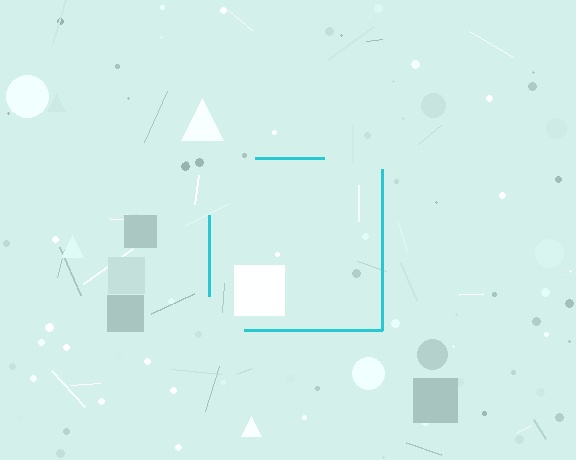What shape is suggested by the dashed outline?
The dashed outline suggests a square.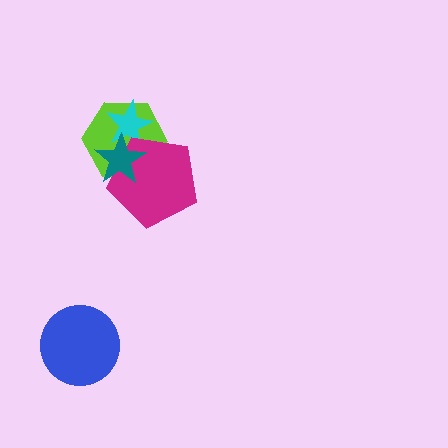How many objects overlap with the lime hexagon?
3 objects overlap with the lime hexagon.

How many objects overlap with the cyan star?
3 objects overlap with the cyan star.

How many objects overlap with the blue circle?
0 objects overlap with the blue circle.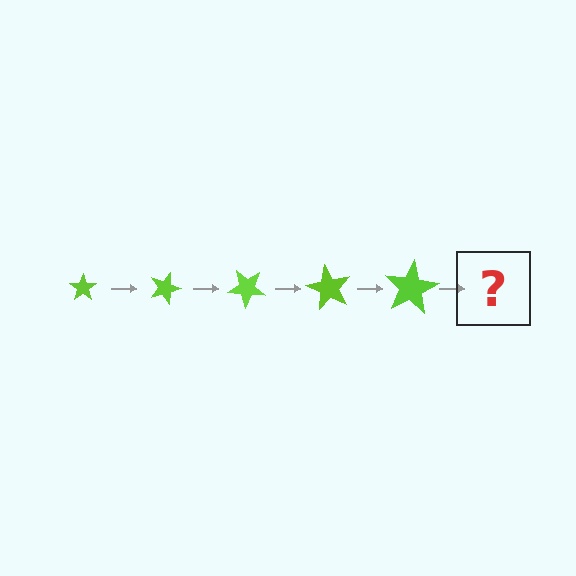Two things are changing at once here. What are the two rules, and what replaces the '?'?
The two rules are that the star grows larger each step and it rotates 20 degrees each step. The '?' should be a star, larger than the previous one and rotated 100 degrees from the start.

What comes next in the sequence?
The next element should be a star, larger than the previous one and rotated 100 degrees from the start.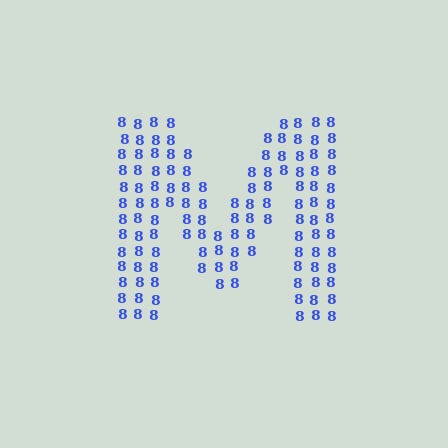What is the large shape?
The large shape is the letter M.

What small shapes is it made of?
It is made of small digit 8's.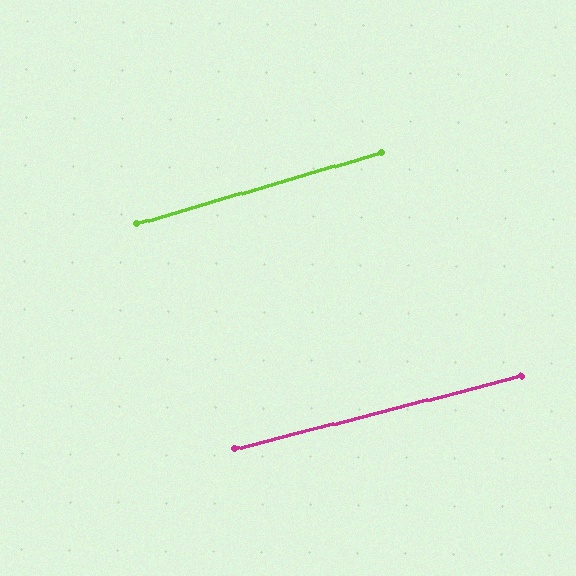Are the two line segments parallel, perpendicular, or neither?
Parallel — their directions differ by only 2.0°.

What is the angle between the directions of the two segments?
Approximately 2 degrees.